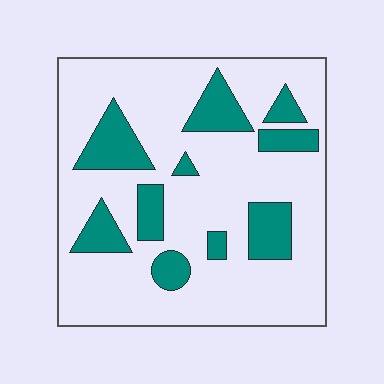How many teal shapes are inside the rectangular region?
10.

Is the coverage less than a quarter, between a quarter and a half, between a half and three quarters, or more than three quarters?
Less than a quarter.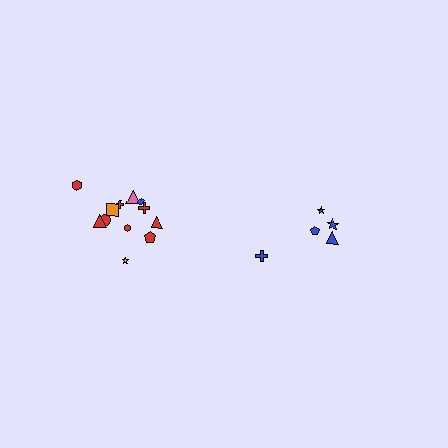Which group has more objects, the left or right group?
The left group.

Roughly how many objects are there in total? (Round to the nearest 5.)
Roughly 15 objects in total.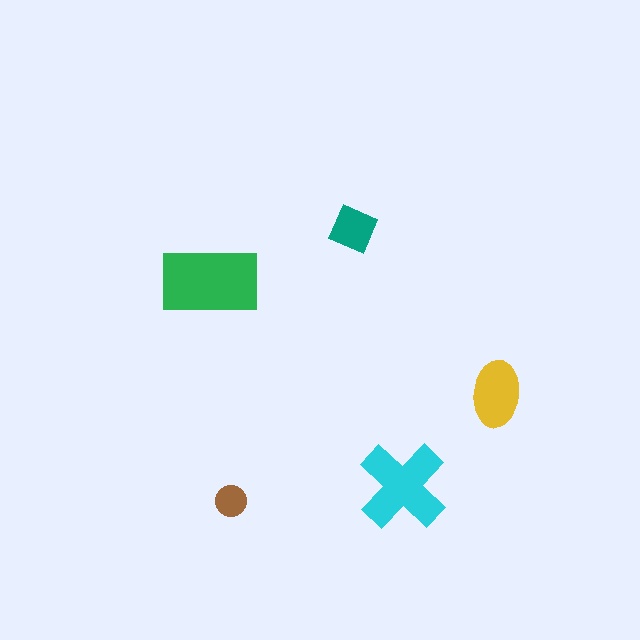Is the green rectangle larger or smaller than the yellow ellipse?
Larger.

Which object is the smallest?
The brown circle.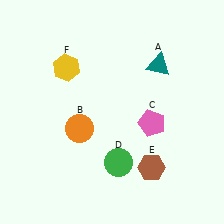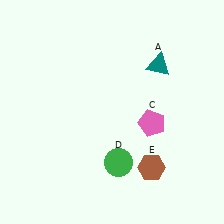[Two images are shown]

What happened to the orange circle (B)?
The orange circle (B) was removed in Image 2. It was in the bottom-left area of Image 1.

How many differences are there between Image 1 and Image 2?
There are 2 differences between the two images.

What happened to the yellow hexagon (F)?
The yellow hexagon (F) was removed in Image 2. It was in the top-left area of Image 1.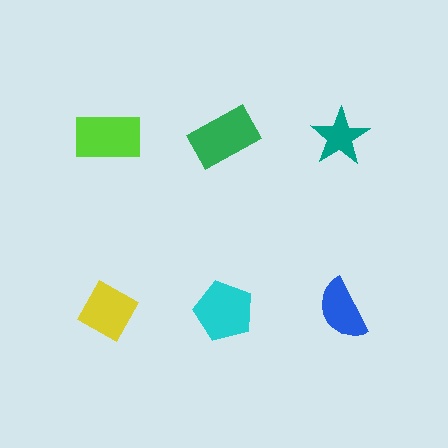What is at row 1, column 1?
A lime rectangle.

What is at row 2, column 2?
A cyan pentagon.